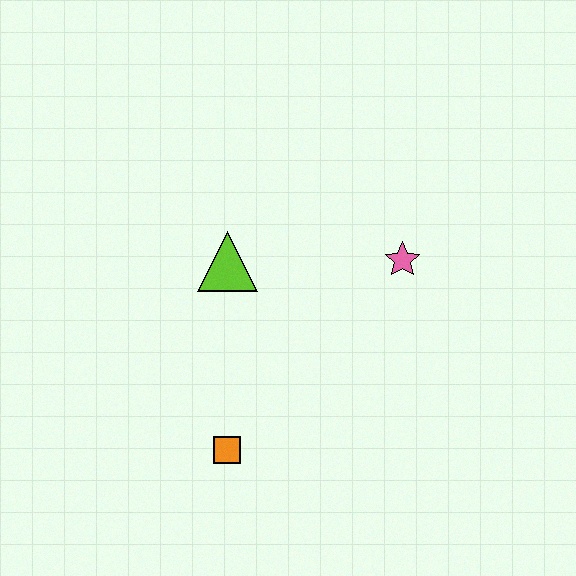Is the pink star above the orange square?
Yes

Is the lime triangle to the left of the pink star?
Yes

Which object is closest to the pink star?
The lime triangle is closest to the pink star.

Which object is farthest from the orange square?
The pink star is farthest from the orange square.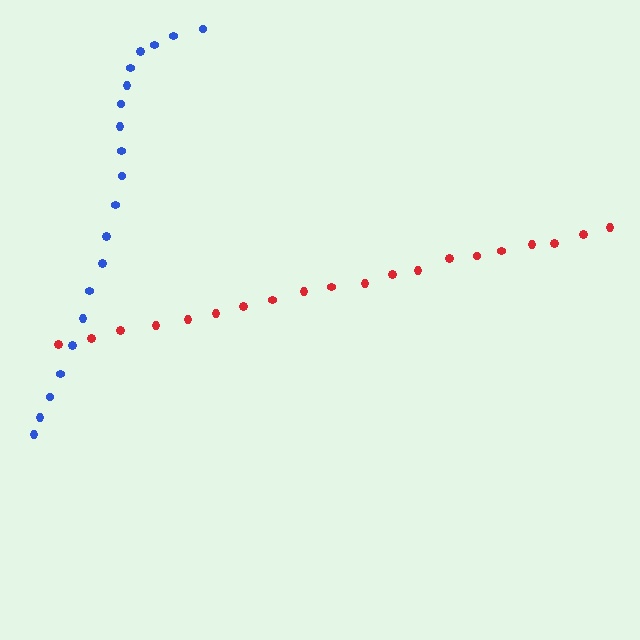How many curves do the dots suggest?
There are 2 distinct paths.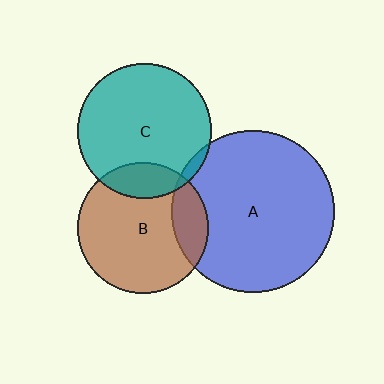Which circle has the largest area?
Circle A (blue).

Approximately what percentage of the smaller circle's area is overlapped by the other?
Approximately 15%.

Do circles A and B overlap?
Yes.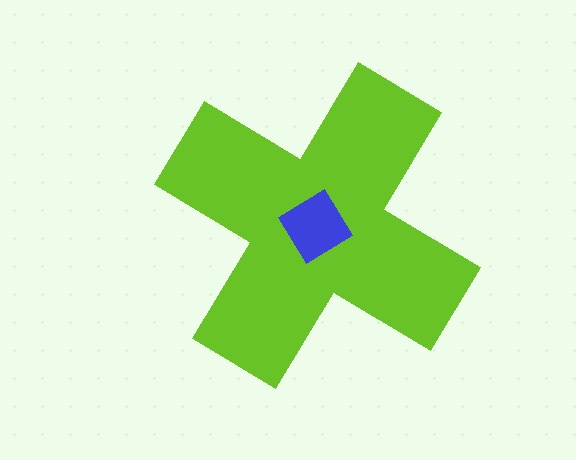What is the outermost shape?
The lime cross.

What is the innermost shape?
The blue diamond.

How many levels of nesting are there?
2.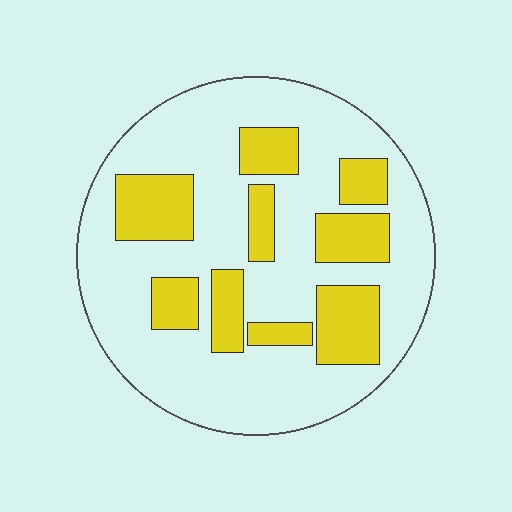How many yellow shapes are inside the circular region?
9.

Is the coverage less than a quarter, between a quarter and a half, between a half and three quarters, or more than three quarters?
Between a quarter and a half.